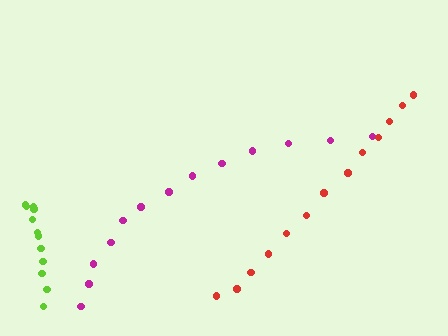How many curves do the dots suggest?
There are 3 distinct paths.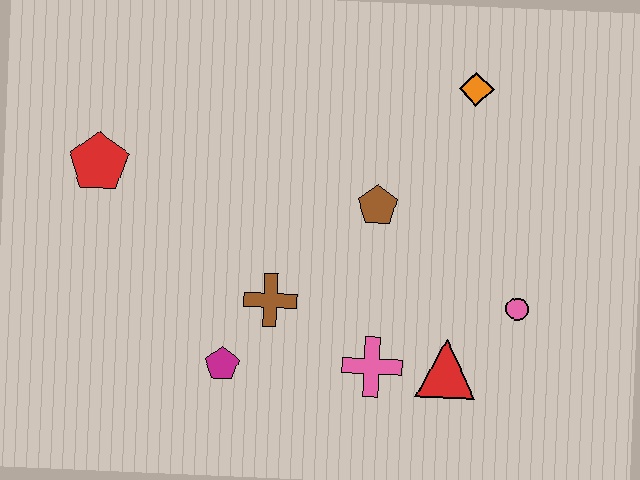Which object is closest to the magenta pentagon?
The brown cross is closest to the magenta pentagon.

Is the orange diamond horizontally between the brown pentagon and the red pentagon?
No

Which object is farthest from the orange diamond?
The red pentagon is farthest from the orange diamond.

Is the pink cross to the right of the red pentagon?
Yes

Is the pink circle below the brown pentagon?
Yes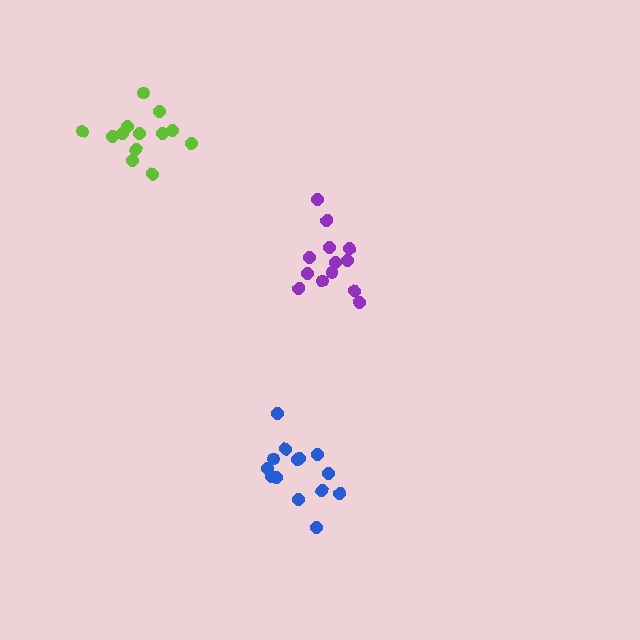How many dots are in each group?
Group 1: 13 dots, Group 2: 13 dots, Group 3: 14 dots (40 total).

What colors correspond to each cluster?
The clusters are colored: purple, lime, blue.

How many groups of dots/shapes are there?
There are 3 groups.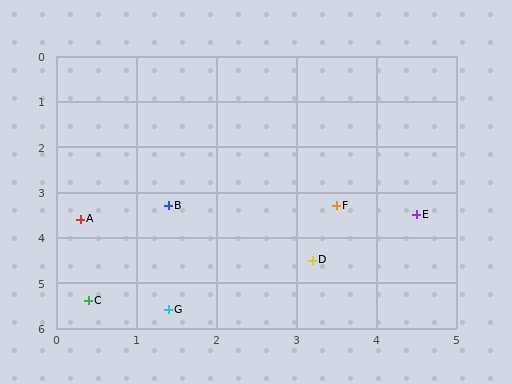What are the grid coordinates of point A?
Point A is at approximately (0.3, 3.6).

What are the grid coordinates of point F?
Point F is at approximately (3.5, 3.3).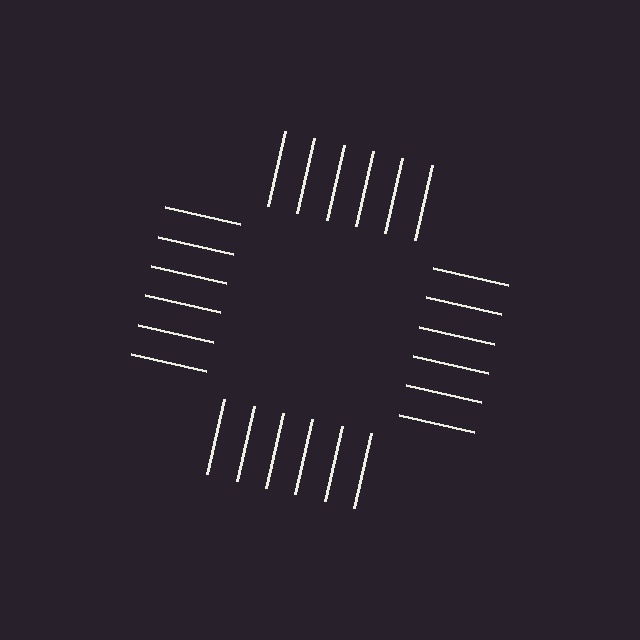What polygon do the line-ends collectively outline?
An illusory square — the line segments terminate on its edges but no continuous stroke is drawn.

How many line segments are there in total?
24 — 6 along each of the 4 edges.